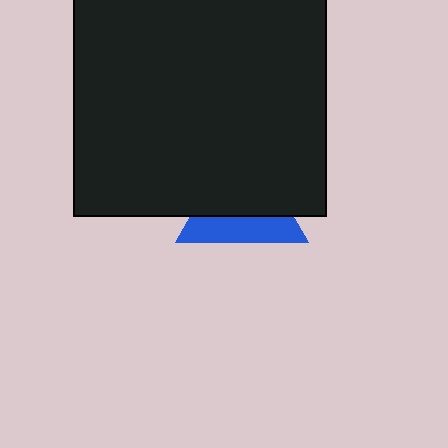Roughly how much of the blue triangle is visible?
A small part of it is visible (roughly 40%).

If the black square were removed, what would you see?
You would see the complete blue triangle.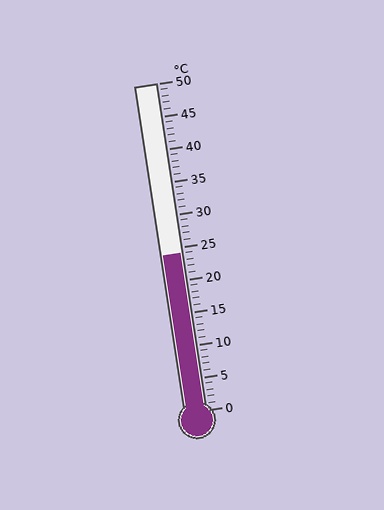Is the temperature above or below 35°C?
The temperature is below 35°C.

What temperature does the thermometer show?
The thermometer shows approximately 24°C.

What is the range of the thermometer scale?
The thermometer scale ranges from 0°C to 50°C.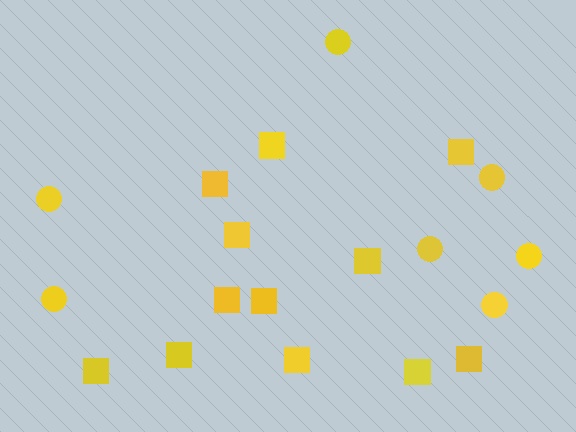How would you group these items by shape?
There are 2 groups: one group of squares (12) and one group of circles (7).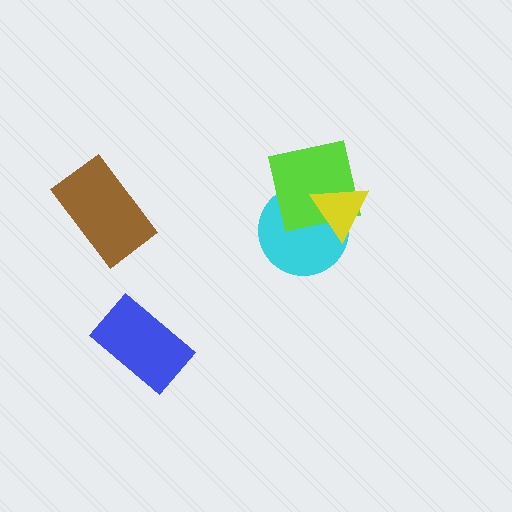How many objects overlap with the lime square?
2 objects overlap with the lime square.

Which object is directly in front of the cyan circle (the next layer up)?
The lime square is directly in front of the cyan circle.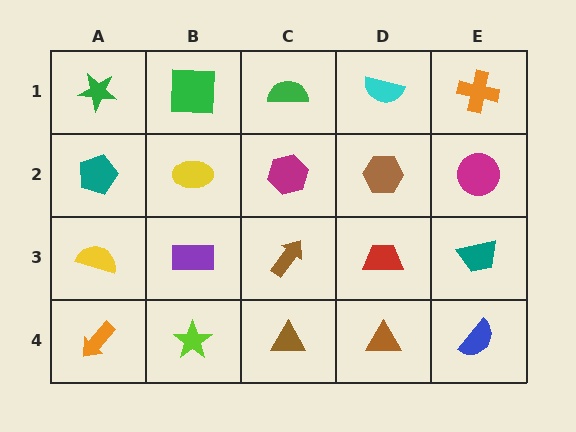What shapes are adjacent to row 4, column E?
A teal trapezoid (row 3, column E), a brown triangle (row 4, column D).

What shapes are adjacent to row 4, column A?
A yellow semicircle (row 3, column A), a lime star (row 4, column B).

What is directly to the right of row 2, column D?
A magenta circle.